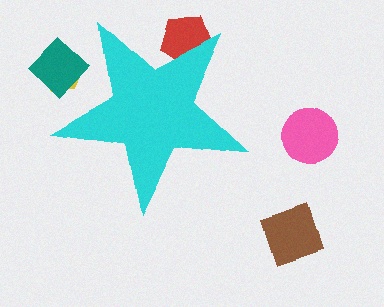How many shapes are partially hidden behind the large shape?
3 shapes are partially hidden.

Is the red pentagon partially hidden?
Yes, the red pentagon is partially hidden behind the cyan star.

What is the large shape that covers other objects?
A cyan star.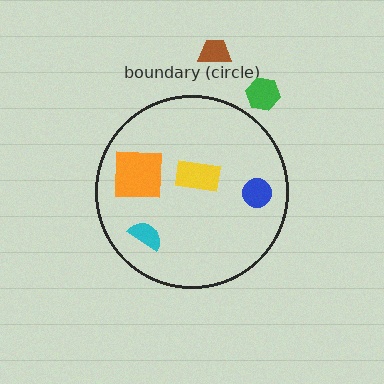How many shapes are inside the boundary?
4 inside, 2 outside.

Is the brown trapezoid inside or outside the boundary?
Outside.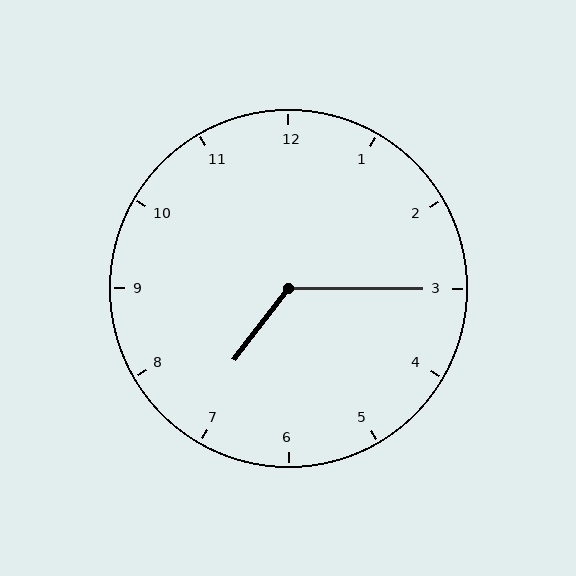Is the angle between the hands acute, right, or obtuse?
It is obtuse.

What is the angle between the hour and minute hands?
Approximately 128 degrees.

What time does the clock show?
7:15.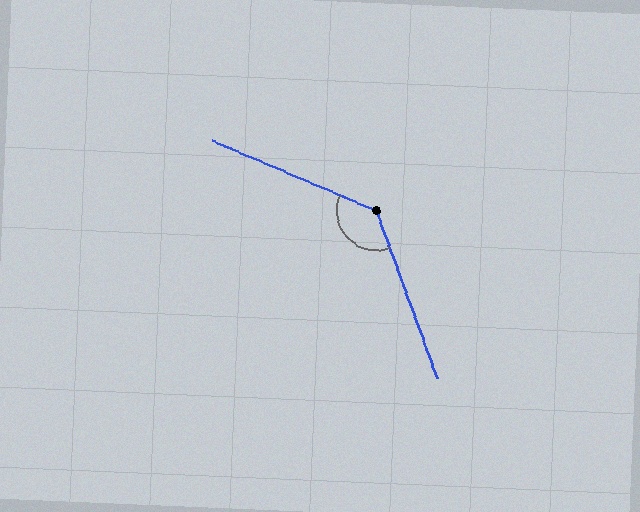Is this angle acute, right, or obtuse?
It is obtuse.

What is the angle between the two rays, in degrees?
Approximately 133 degrees.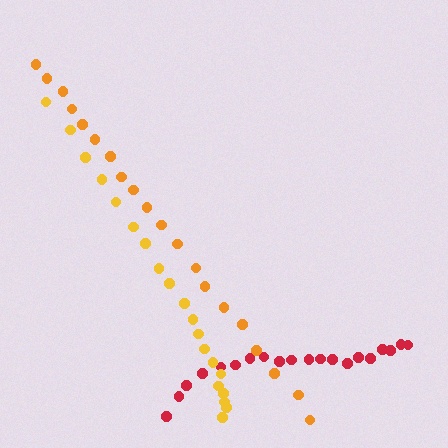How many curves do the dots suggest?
There are 3 distinct paths.